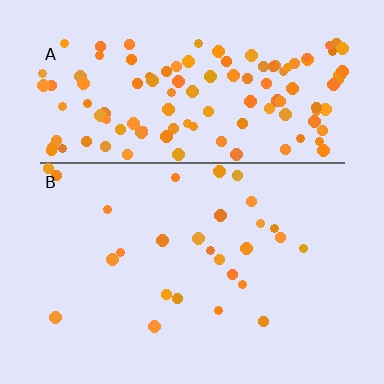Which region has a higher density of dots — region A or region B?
A (the top).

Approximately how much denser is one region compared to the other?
Approximately 4.7× — region A over region B.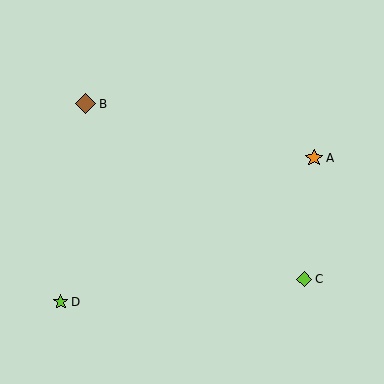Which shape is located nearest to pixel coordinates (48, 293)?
The lime star (labeled D) at (61, 302) is nearest to that location.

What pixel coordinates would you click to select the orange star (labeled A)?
Click at (314, 158) to select the orange star A.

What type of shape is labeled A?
Shape A is an orange star.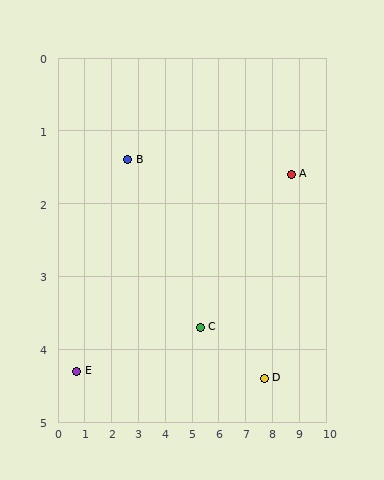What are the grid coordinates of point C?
Point C is at approximately (5.3, 3.7).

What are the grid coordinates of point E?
Point E is at approximately (0.7, 4.3).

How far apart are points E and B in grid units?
Points E and B are about 3.5 grid units apart.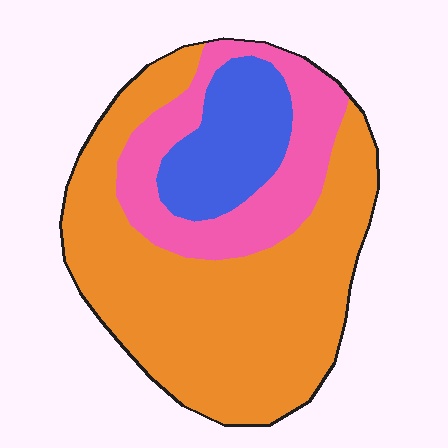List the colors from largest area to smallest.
From largest to smallest: orange, pink, blue.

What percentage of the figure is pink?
Pink covers about 25% of the figure.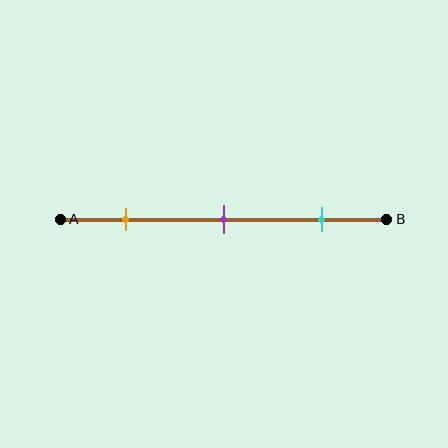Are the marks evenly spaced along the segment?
Yes, the marks are approximately evenly spaced.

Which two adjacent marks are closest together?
The orange and purple marks are the closest adjacent pair.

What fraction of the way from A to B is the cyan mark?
The cyan mark is approximately 80% (0.8) of the way from A to B.